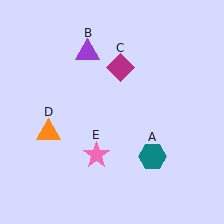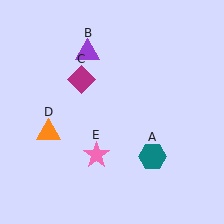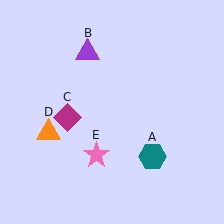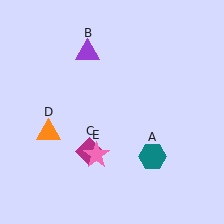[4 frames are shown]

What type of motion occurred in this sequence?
The magenta diamond (object C) rotated counterclockwise around the center of the scene.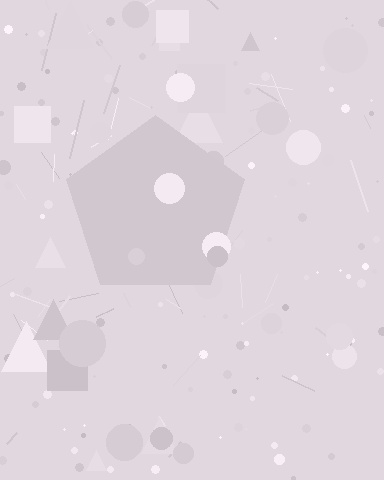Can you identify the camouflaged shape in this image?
The camouflaged shape is a pentagon.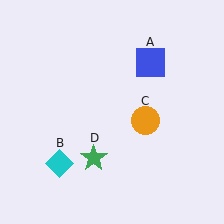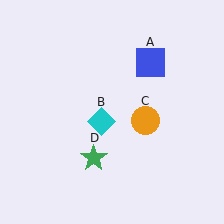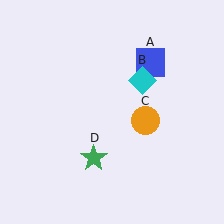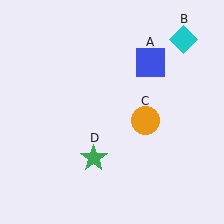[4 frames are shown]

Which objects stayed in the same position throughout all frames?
Blue square (object A) and orange circle (object C) and green star (object D) remained stationary.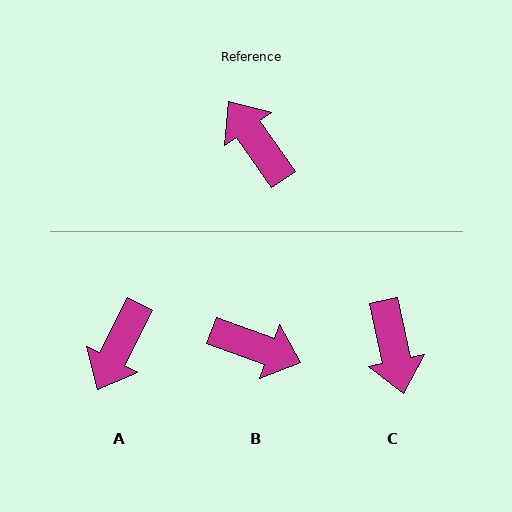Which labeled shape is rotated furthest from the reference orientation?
C, about 157 degrees away.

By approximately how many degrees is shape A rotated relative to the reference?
Approximately 118 degrees counter-clockwise.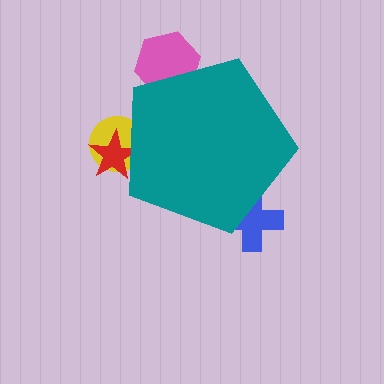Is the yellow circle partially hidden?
Yes, the yellow circle is partially hidden behind the teal pentagon.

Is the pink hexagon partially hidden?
Yes, the pink hexagon is partially hidden behind the teal pentagon.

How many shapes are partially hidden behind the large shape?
4 shapes are partially hidden.